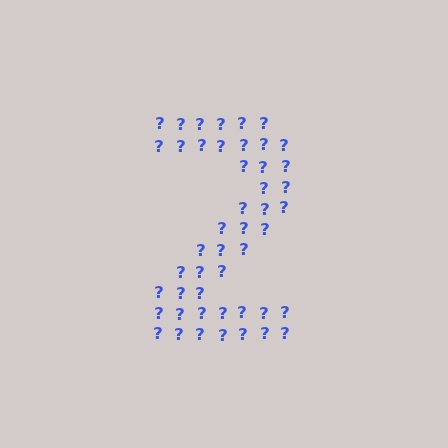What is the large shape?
The large shape is the digit 2.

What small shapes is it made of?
It is made of small question marks.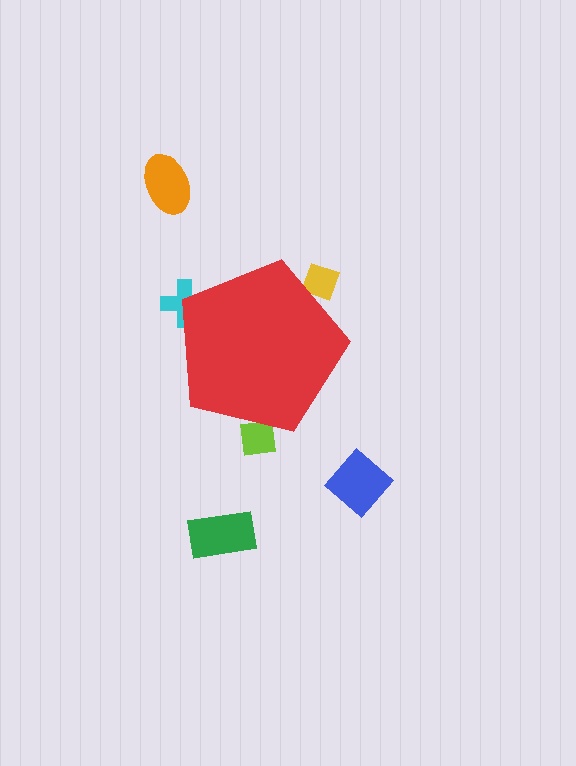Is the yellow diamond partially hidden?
Yes, the yellow diamond is partially hidden behind the red pentagon.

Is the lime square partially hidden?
Yes, the lime square is partially hidden behind the red pentagon.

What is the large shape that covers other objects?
A red pentagon.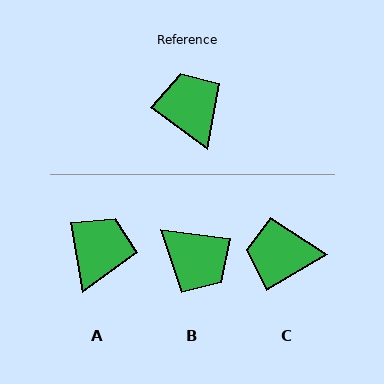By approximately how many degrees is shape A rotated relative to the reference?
Approximately 44 degrees clockwise.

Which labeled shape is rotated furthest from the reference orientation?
B, about 151 degrees away.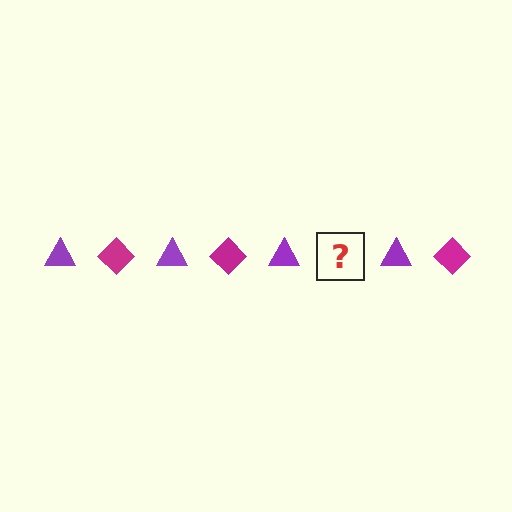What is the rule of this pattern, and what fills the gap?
The rule is that the pattern alternates between purple triangle and magenta diamond. The gap should be filled with a magenta diamond.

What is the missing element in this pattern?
The missing element is a magenta diamond.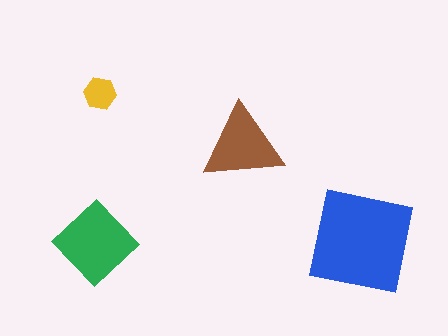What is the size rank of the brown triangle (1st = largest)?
3rd.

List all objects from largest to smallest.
The blue square, the green diamond, the brown triangle, the yellow hexagon.